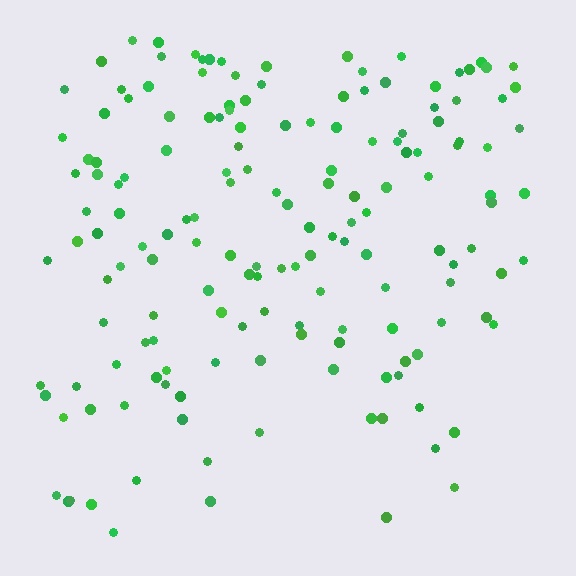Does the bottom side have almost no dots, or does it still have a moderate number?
Still a moderate number, just noticeably fewer than the top.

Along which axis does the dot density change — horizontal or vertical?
Vertical.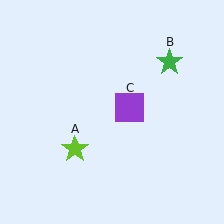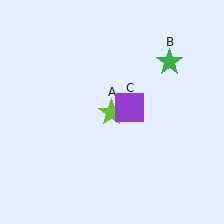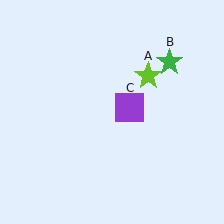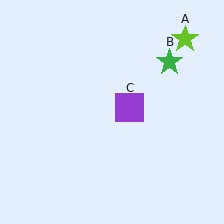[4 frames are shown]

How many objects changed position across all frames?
1 object changed position: lime star (object A).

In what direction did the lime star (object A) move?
The lime star (object A) moved up and to the right.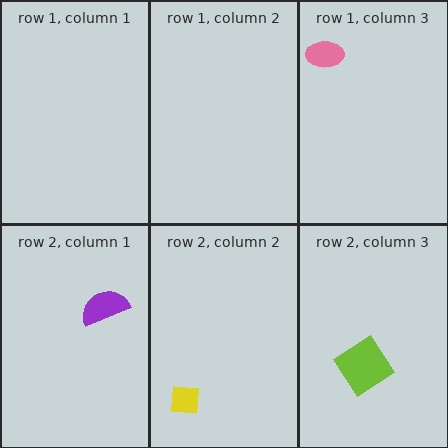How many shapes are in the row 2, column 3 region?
1.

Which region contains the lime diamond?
The row 2, column 3 region.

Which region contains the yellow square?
The row 2, column 2 region.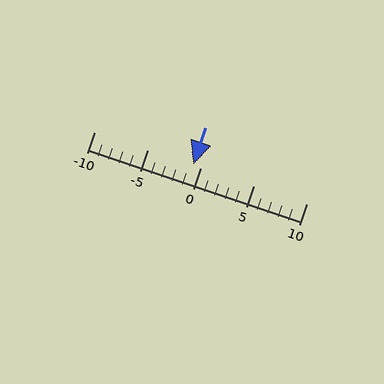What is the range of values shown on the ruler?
The ruler shows values from -10 to 10.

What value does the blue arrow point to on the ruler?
The blue arrow points to approximately -1.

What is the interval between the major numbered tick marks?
The major tick marks are spaced 5 units apart.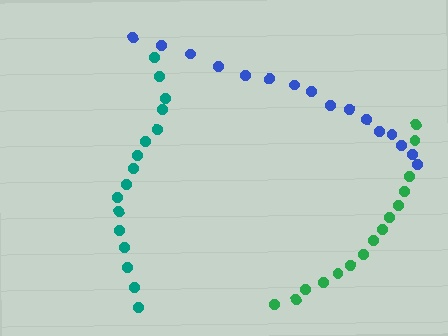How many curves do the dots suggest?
There are 3 distinct paths.